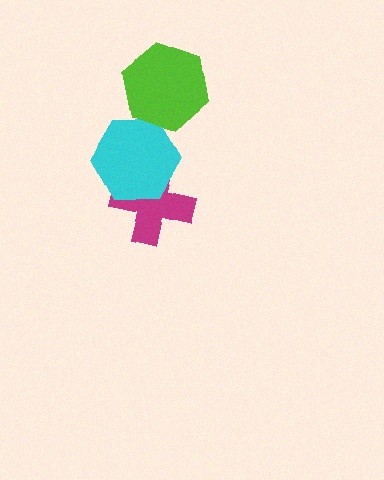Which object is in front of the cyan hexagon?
The lime hexagon is in front of the cyan hexagon.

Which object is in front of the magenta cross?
The cyan hexagon is in front of the magenta cross.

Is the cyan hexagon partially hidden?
Yes, it is partially covered by another shape.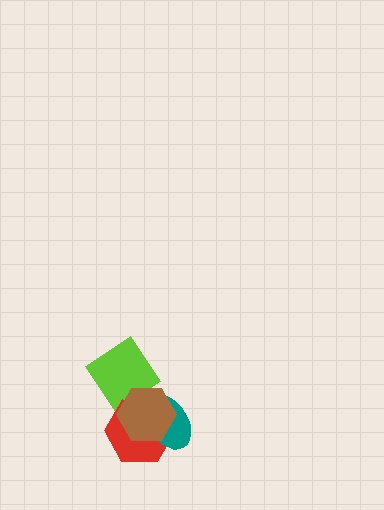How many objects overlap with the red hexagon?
2 objects overlap with the red hexagon.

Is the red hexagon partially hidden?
Yes, it is partially covered by another shape.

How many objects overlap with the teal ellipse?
2 objects overlap with the teal ellipse.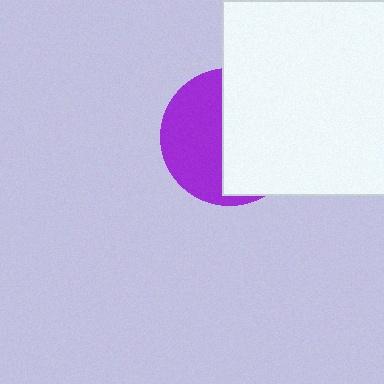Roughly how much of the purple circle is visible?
A small part of it is visible (roughly 45%).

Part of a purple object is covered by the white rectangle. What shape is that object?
It is a circle.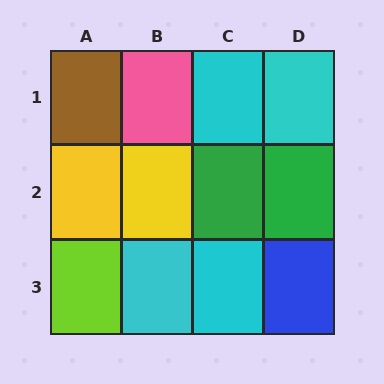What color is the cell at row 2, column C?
Green.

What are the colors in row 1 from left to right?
Brown, pink, cyan, cyan.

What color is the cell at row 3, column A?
Lime.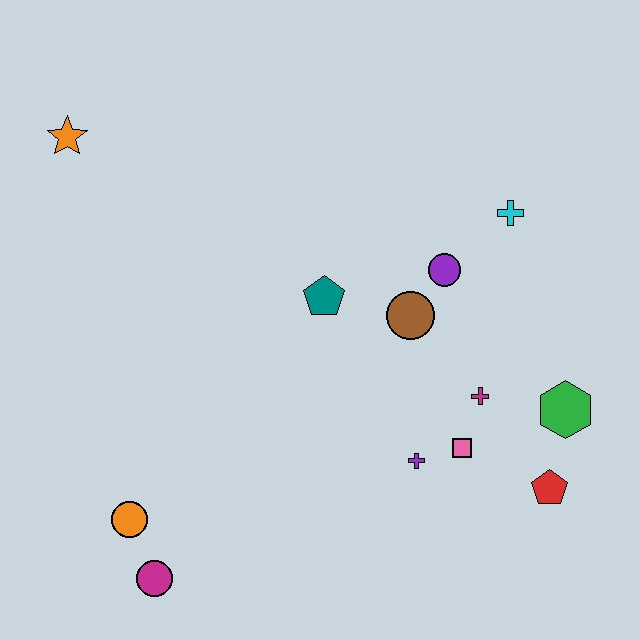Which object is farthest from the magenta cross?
The orange star is farthest from the magenta cross.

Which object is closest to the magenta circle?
The orange circle is closest to the magenta circle.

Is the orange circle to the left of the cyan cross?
Yes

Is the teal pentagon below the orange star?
Yes